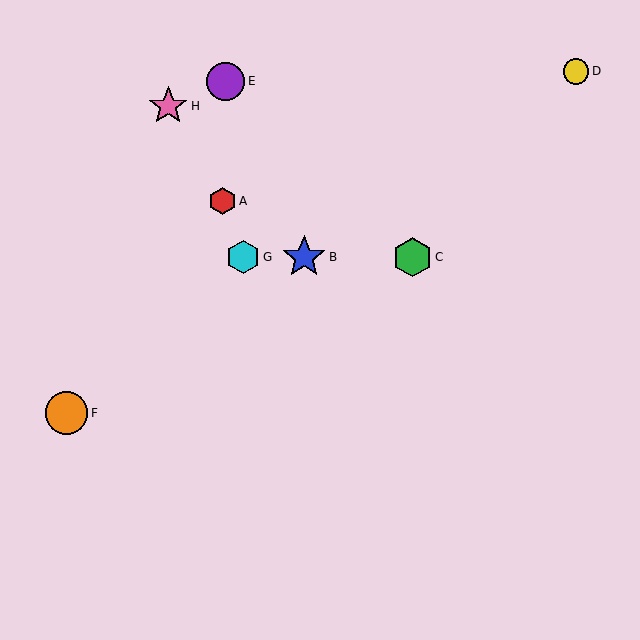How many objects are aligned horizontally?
3 objects (B, C, G) are aligned horizontally.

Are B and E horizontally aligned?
No, B is at y≈257 and E is at y≈81.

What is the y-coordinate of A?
Object A is at y≈201.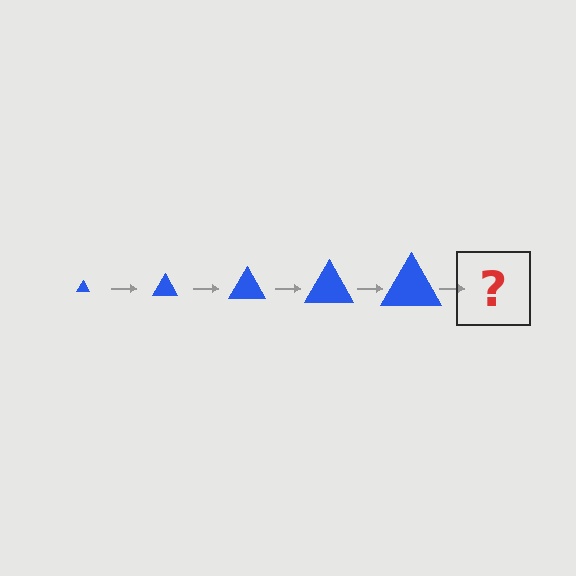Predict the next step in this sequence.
The next step is a blue triangle, larger than the previous one.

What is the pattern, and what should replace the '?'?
The pattern is that the triangle gets progressively larger each step. The '?' should be a blue triangle, larger than the previous one.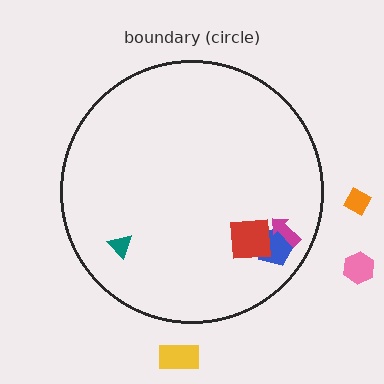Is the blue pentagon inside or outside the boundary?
Inside.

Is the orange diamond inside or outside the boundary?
Outside.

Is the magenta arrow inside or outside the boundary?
Inside.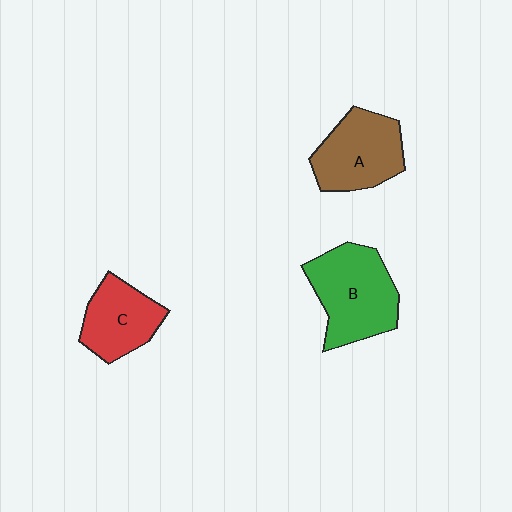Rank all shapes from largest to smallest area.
From largest to smallest: B (green), A (brown), C (red).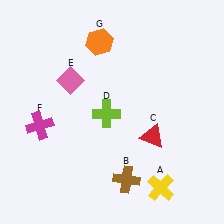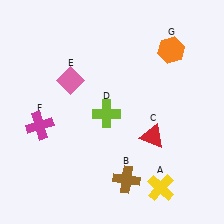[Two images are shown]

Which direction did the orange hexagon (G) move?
The orange hexagon (G) moved right.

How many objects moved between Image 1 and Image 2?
1 object moved between the two images.